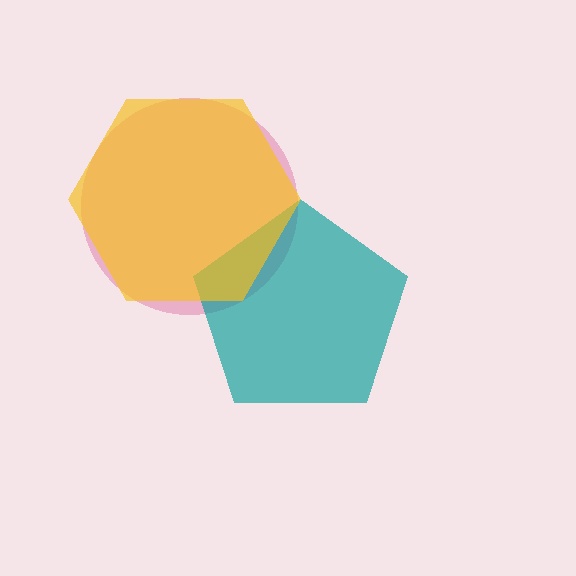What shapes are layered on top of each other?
The layered shapes are: a pink circle, a teal pentagon, a yellow hexagon.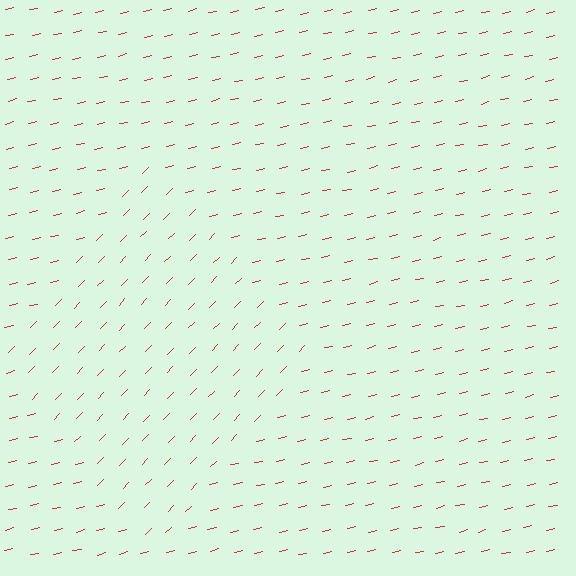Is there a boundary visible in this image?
Yes, there is a texture boundary formed by a change in line orientation.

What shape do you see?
I see a diamond.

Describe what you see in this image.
The image is filled with small red line segments. A diamond region in the image has lines oriented differently from the surrounding lines, creating a visible texture boundary.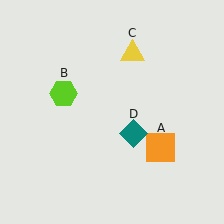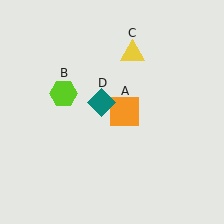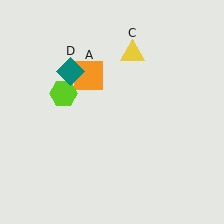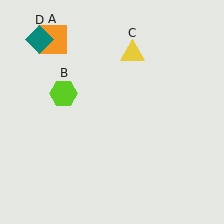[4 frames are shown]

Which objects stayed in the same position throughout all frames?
Lime hexagon (object B) and yellow triangle (object C) remained stationary.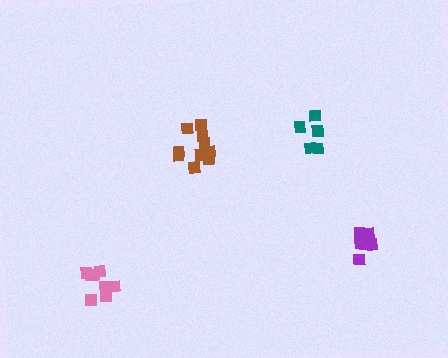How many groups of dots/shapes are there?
There are 4 groups.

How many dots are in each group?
Group 1: 8 dots, Group 2: 5 dots, Group 3: 11 dots, Group 4: 8 dots (32 total).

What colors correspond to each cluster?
The clusters are colored: purple, teal, brown, pink.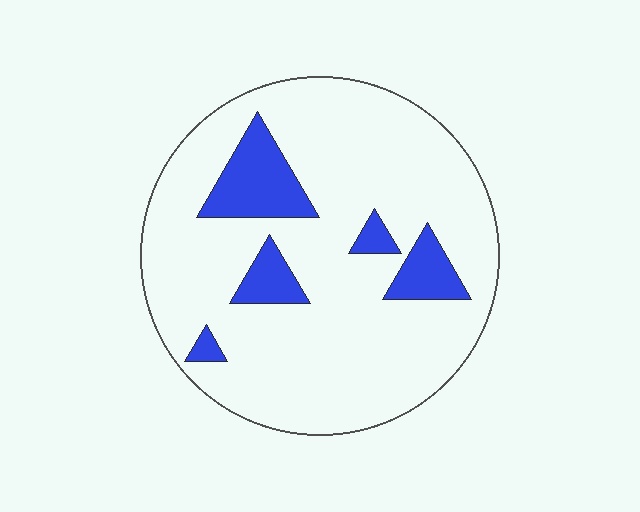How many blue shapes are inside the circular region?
5.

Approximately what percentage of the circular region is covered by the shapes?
Approximately 15%.